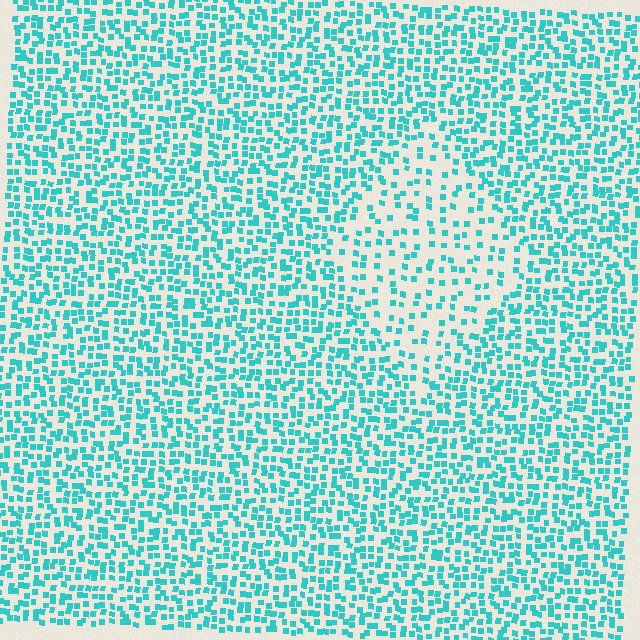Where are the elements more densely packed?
The elements are more densely packed outside the diamond boundary.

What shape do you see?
I see a diamond.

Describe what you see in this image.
The image contains small cyan elements arranged at two different densities. A diamond-shaped region is visible where the elements are less densely packed than the surrounding area.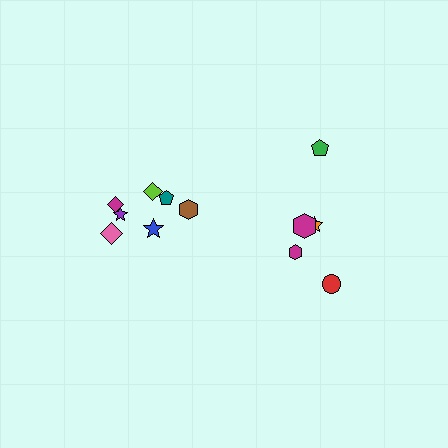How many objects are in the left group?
There are 7 objects.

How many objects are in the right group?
There are 5 objects.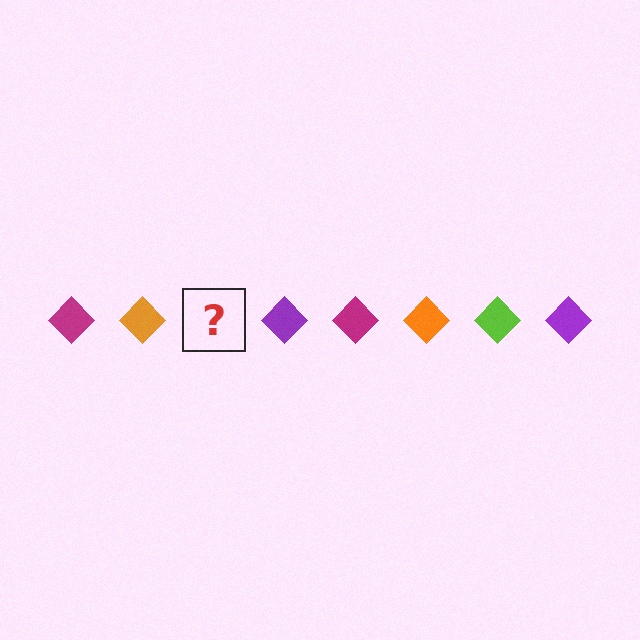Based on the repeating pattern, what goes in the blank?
The blank should be a lime diamond.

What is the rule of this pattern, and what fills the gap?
The rule is that the pattern cycles through magenta, orange, lime, purple diamonds. The gap should be filled with a lime diamond.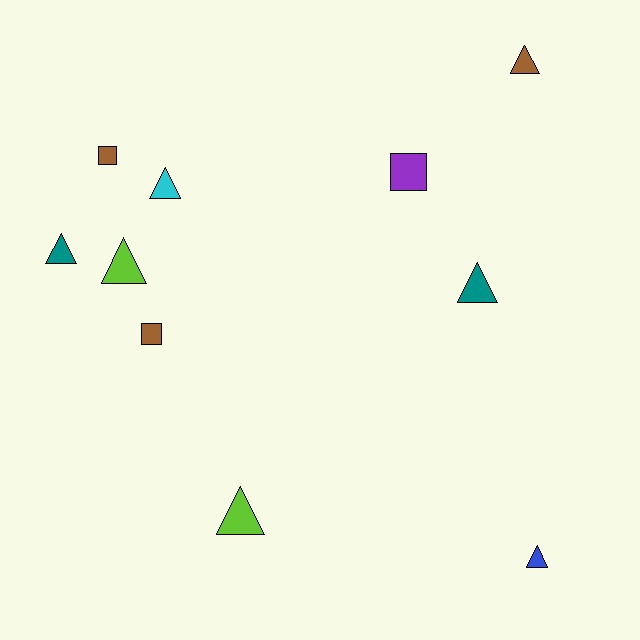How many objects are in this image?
There are 10 objects.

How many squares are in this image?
There are 3 squares.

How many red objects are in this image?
There are no red objects.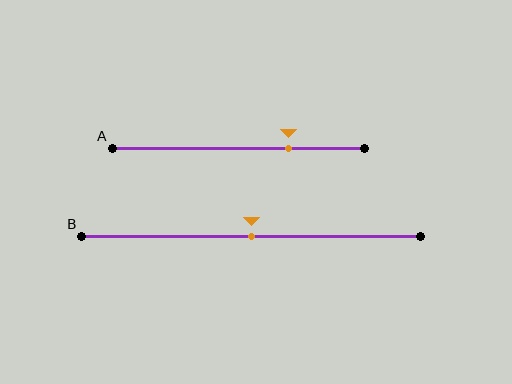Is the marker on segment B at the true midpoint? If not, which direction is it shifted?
Yes, the marker on segment B is at the true midpoint.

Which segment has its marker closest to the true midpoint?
Segment B has its marker closest to the true midpoint.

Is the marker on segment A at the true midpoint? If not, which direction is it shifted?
No, the marker on segment A is shifted to the right by about 20% of the segment length.